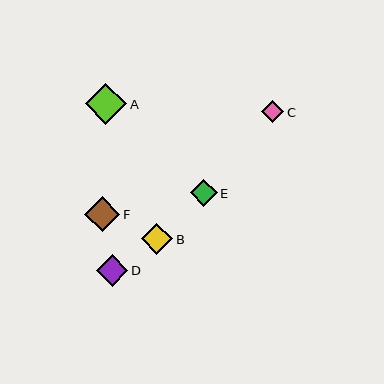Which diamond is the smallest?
Diamond C is the smallest with a size of approximately 23 pixels.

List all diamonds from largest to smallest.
From largest to smallest: A, F, D, B, E, C.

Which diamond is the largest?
Diamond A is the largest with a size of approximately 41 pixels.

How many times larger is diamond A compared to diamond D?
Diamond A is approximately 1.3 times the size of diamond D.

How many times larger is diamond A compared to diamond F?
Diamond A is approximately 1.2 times the size of diamond F.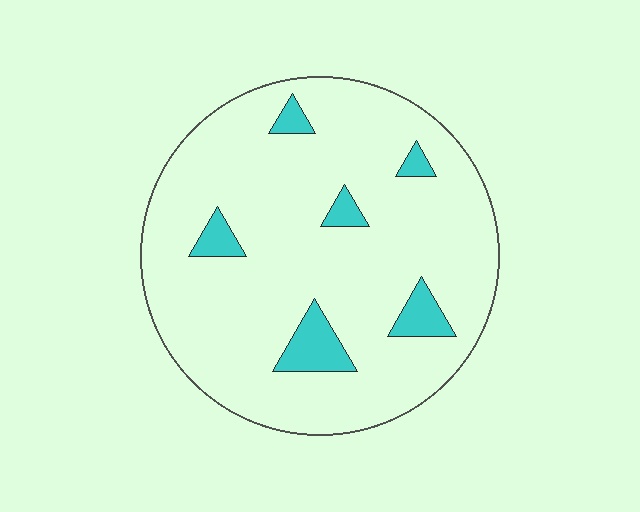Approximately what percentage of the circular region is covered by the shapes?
Approximately 10%.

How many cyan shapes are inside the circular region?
6.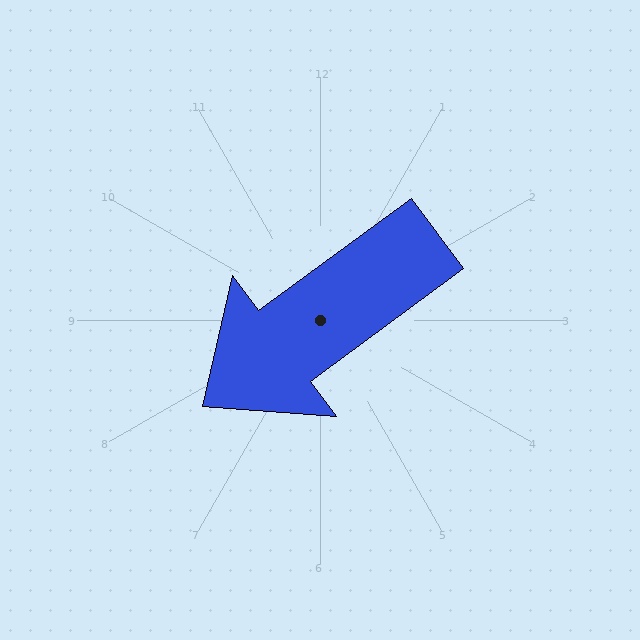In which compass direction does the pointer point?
Southwest.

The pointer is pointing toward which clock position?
Roughly 8 o'clock.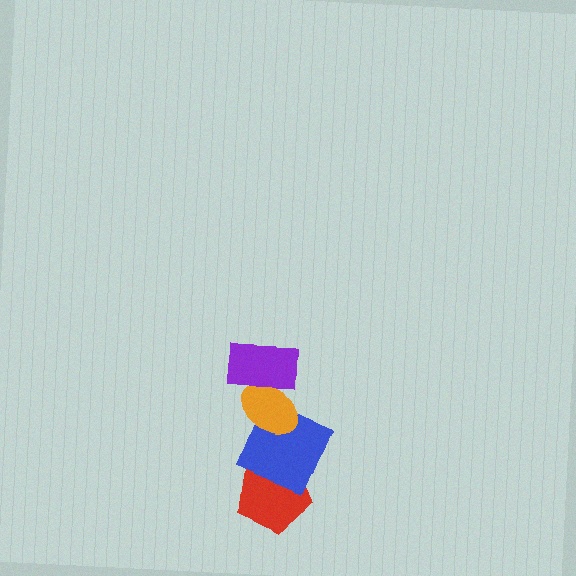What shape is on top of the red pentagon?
The blue square is on top of the red pentagon.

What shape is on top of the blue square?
The orange ellipse is on top of the blue square.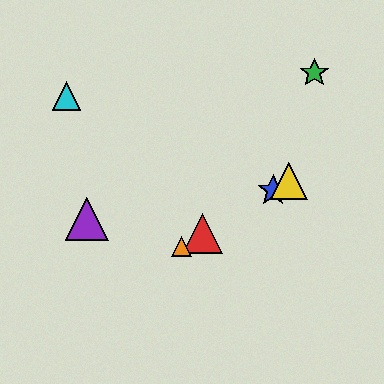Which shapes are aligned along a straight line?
The red triangle, the blue star, the yellow triangle, the orange triangle are aligned along a straight line.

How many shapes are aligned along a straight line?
4 shapes (the red triangle, the blue star, the yellow triangle, the orange triangle) are aligned along a straight line.